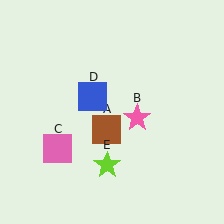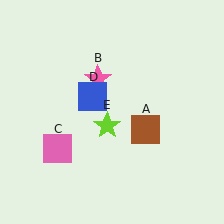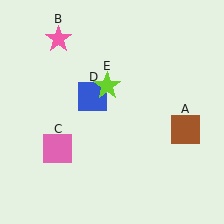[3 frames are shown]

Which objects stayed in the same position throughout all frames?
Pink square (object C) and blue square (object D) remained stationary.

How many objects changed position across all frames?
3 objects changed position: brown square (object A), pink star (object B), lime star (object E).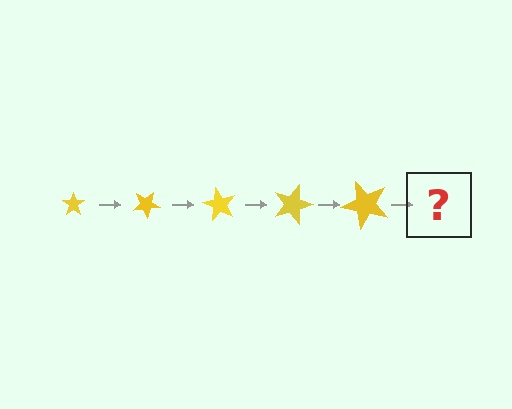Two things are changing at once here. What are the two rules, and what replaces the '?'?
The two rules are that the star grows larger each step and it rotates 30 degrees each step. The '?' should be a star, larger than the previous one and rotated 150 degrees from the start.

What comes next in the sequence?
The next element should be a star, larger than the previous one and rotated 150 degrees from the start.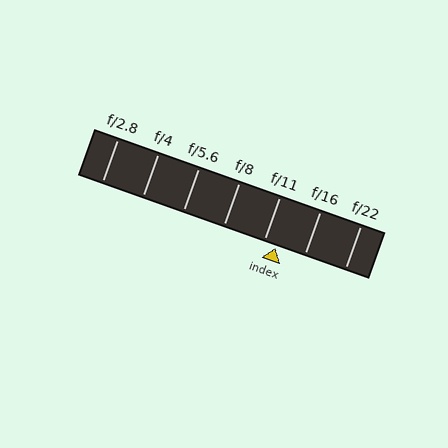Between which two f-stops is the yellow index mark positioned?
The index mark is between f/11 and f/16.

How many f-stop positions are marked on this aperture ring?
There are 7 f-stop positions marked.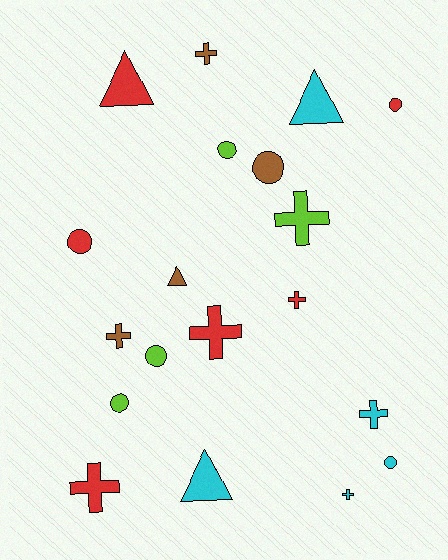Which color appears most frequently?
Red, with 6 objects.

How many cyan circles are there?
There is 1 cyan circle.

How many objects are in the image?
There are 19 objects.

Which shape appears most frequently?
Cross, with 8 objects.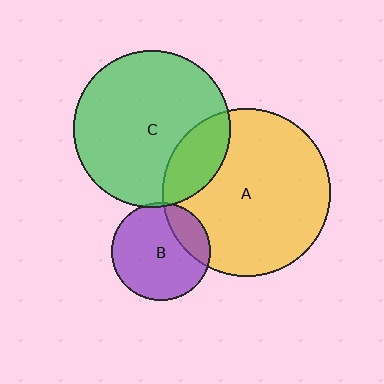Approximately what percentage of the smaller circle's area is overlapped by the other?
Approximately 20%.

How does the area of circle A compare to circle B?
Approximately 2.9 times.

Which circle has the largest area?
Circle A (yellow).